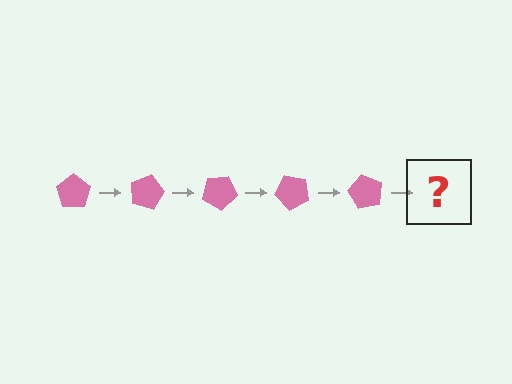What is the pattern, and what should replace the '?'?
The pattern is that the pentagon rotates 15 degrees each step. The '?' should be a pink pentagon rotated 75 degrees.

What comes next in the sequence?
The next element should be a pink pentagon rotated 75 degrees.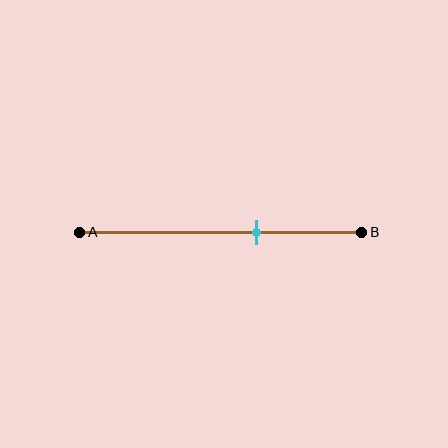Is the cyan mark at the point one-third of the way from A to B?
No, the mark is at about 65% from A, not at the 33% one-third point.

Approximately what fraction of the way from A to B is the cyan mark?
The cyan mark is approximately 65% of the way from A to B.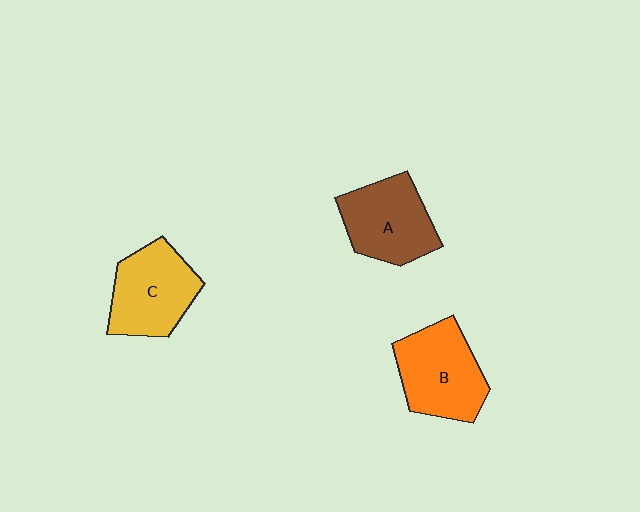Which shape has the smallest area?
Shape A (brown).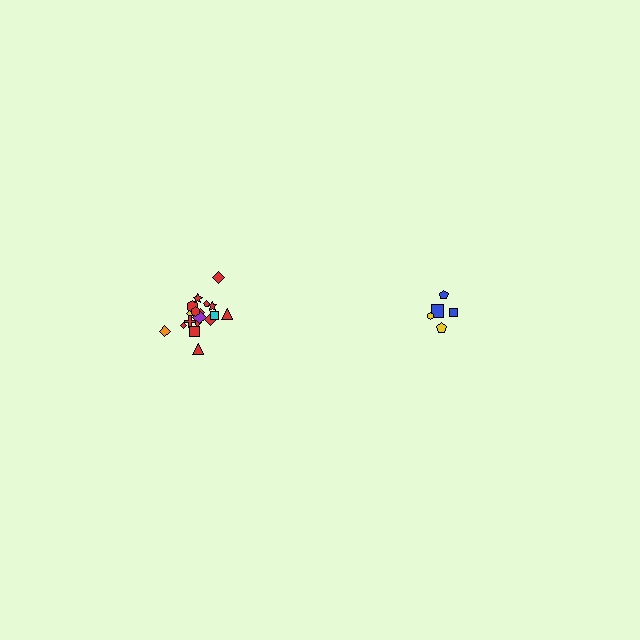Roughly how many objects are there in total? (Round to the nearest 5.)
Roughly 25 objects in total.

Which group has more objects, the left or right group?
The left group.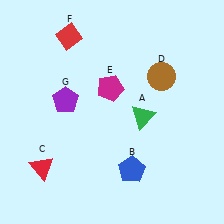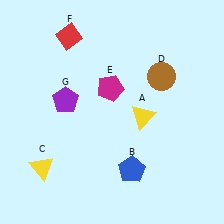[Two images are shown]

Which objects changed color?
A changed from green to yellow. C changed from red to yellow.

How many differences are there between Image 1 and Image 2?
There are 2 differences between the two images.